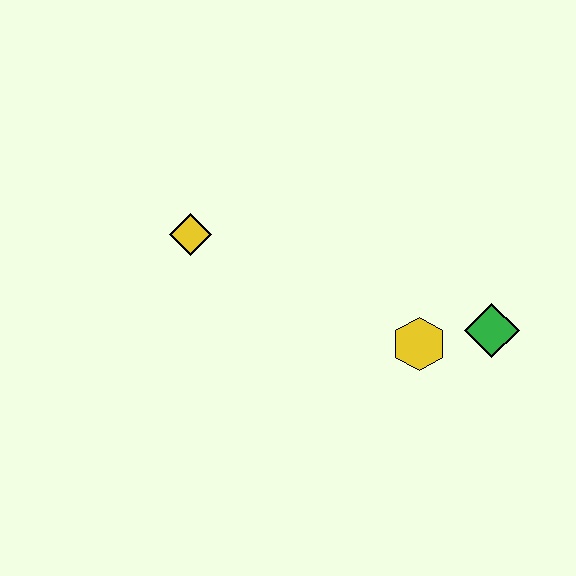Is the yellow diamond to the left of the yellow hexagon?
Yes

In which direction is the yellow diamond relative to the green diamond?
The yellow diamond is to the left of the green diamond.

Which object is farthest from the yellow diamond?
The green diamond is farthest from the yellow diamond.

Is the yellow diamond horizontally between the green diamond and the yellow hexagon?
No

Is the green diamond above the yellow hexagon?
Yes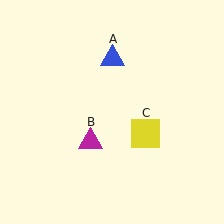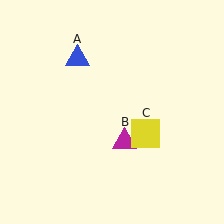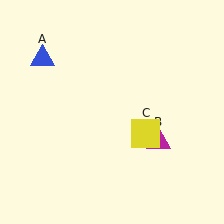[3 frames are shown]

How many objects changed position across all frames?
2 objects changed position: blue triangle (object A), magenta triangle (object B).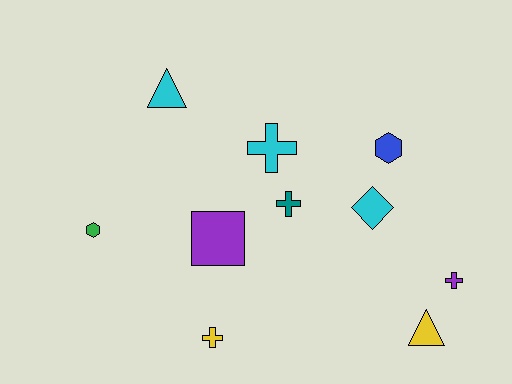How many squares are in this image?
There is 1 square.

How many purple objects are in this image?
There are 2 purple objects.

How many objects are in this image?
There are 10 objects.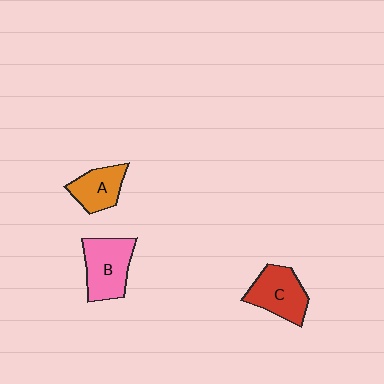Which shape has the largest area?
Shape B (pink).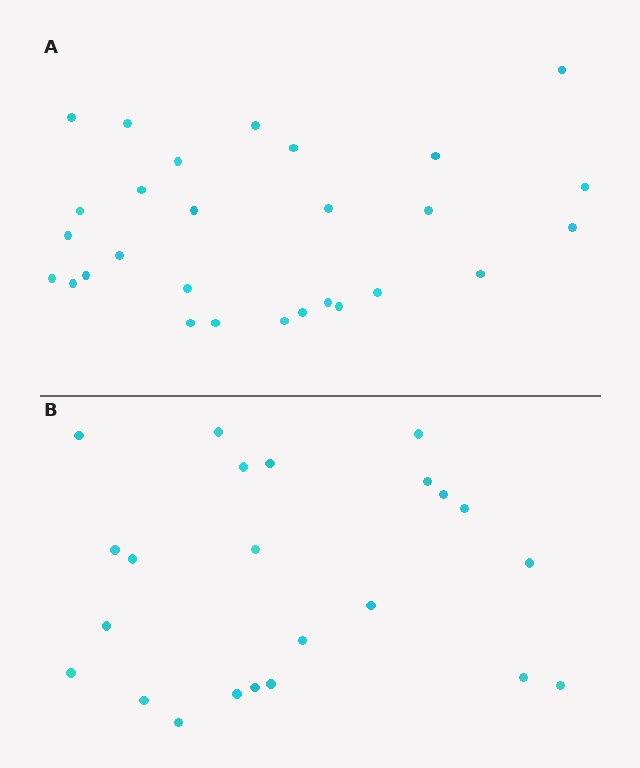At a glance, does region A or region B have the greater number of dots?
Region A (the top region) has more dots.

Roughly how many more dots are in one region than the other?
Region A has about 5 more dots than region B.